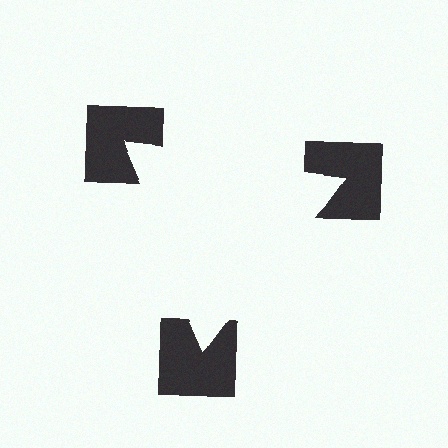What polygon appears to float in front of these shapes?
An illusory triangle — its edges are inferred from the aligned wedge cuts in the notched squares, not physically drawn.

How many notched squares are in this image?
There are 3 — one at each vertex of the illusory triangle.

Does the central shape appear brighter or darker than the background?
It typically appears slightly brighter than the background, even though no actual brightness change is drawn.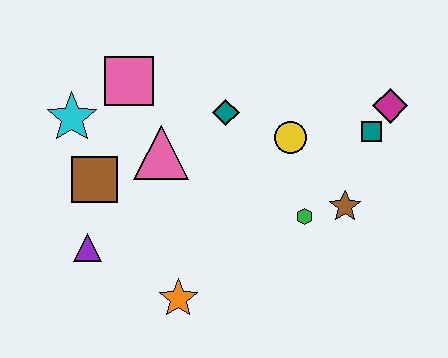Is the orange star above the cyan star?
No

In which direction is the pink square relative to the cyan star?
The pink square is to the right of the cyan star.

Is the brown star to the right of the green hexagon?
Yes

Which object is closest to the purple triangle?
The brown square is closest to the purple triangle.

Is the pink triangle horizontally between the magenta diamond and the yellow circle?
No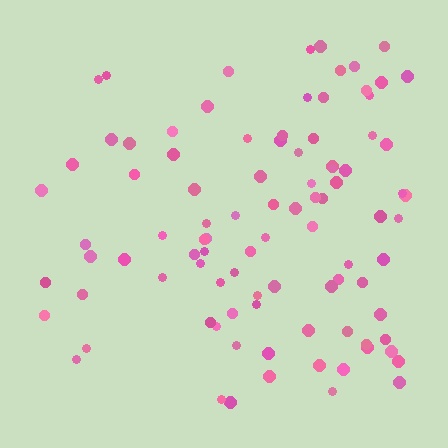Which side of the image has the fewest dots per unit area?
The left.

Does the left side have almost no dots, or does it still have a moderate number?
Still a moderate number, just noticeably fewer than the right.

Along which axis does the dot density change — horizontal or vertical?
Horizontal.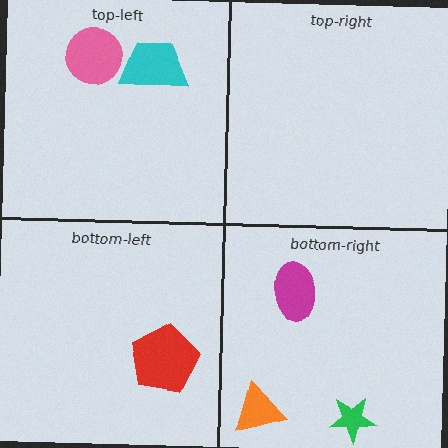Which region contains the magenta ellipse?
The bottom-right region.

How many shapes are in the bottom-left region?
1.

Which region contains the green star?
The bottom-right region.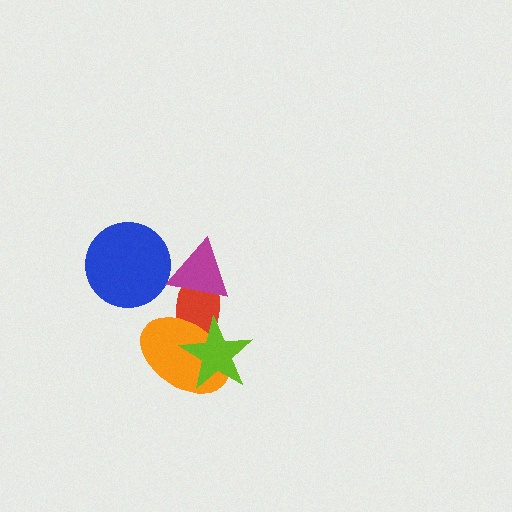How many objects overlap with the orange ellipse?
2 objects overlap with the orange ellipse.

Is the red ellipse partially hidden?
Yes, it is partially covered by another shape.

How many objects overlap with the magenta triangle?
1 object overlaps with the magenta triangle.